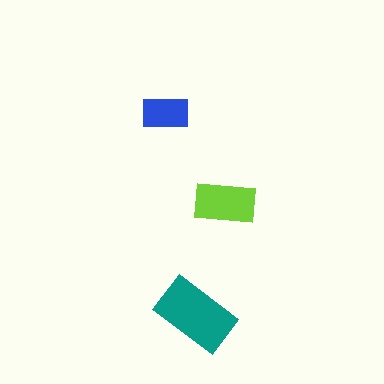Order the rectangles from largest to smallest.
the teal one, the lime one, the blue one.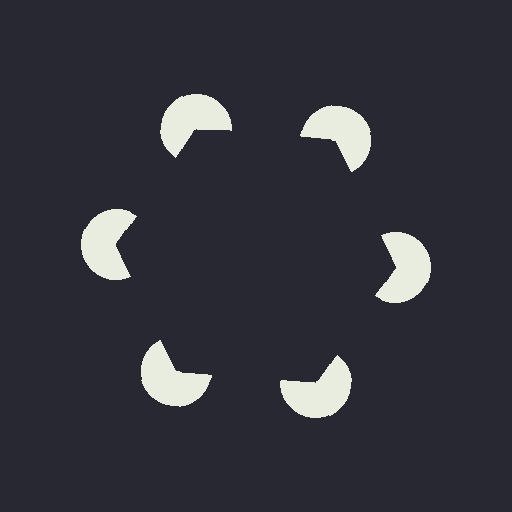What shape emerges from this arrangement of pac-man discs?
An illusory hexagon — its edges are inferred from the aligned wedge cuts in the pac-man discs, not physically drawn.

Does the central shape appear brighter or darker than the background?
It typically appears slightly darker than the background, even though no actual brightness change is drawn.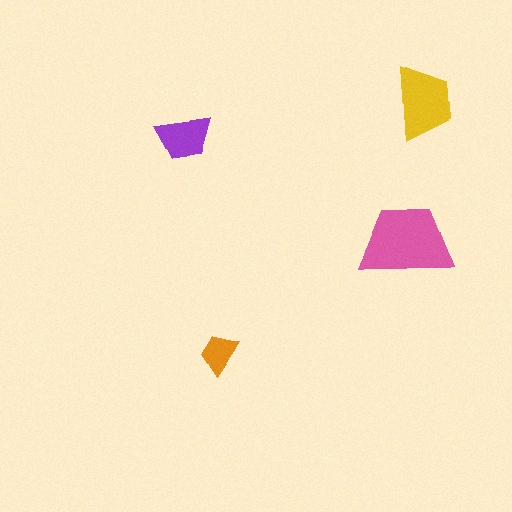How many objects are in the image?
There are 4 objects in the image.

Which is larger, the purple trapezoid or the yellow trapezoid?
The yellow one.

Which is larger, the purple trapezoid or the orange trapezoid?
The purple one.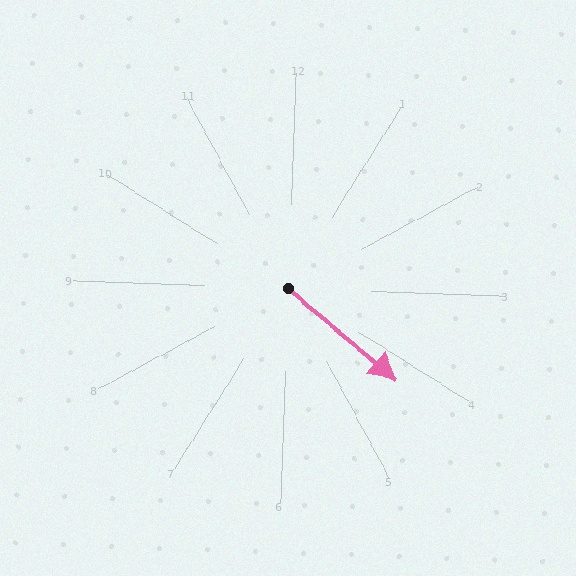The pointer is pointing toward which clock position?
Roughly 4 o'clock.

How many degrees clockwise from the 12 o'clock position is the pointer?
Approximately 128 degrees.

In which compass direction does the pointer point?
Southeast.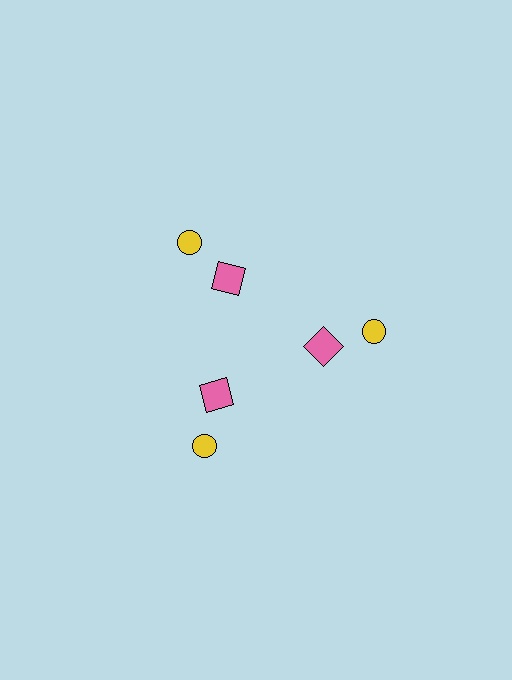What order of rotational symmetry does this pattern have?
This pattern has 3-fold rotational symmetry.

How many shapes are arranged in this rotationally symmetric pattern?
There are 6 shapes, arranged in 3 groups of 2.